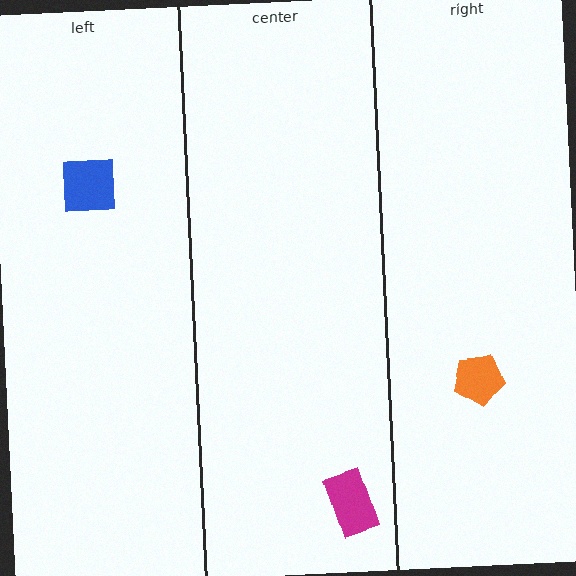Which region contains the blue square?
The left region.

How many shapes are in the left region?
1.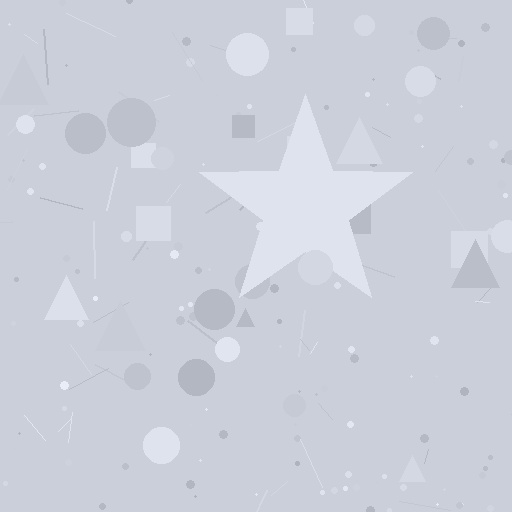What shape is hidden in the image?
A star is hidden in the image.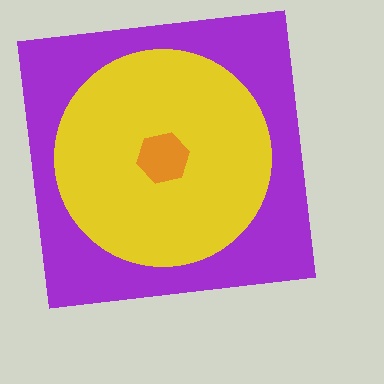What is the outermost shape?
The purple square.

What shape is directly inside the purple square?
The yellow circle.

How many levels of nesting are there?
3.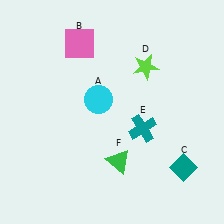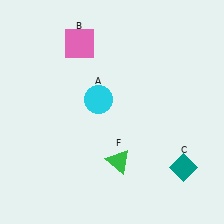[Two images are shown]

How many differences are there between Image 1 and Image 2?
There are 2 differences between the two images.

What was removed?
The teal cross (E), the lime star (D) were removed in Image 2.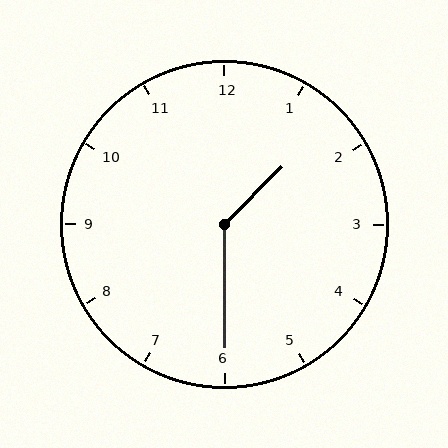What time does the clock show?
1:30.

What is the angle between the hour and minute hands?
Approximately 135 degrees.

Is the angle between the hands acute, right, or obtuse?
It is obtuse.